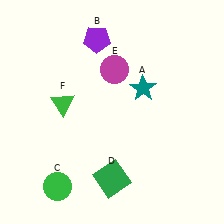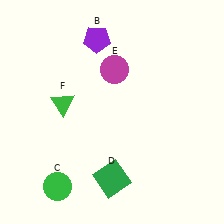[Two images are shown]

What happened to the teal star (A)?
The teal star (A) was removed in Image 2. It was in the top-right area of Image 1.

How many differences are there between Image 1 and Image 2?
There is 1 difference between the two images.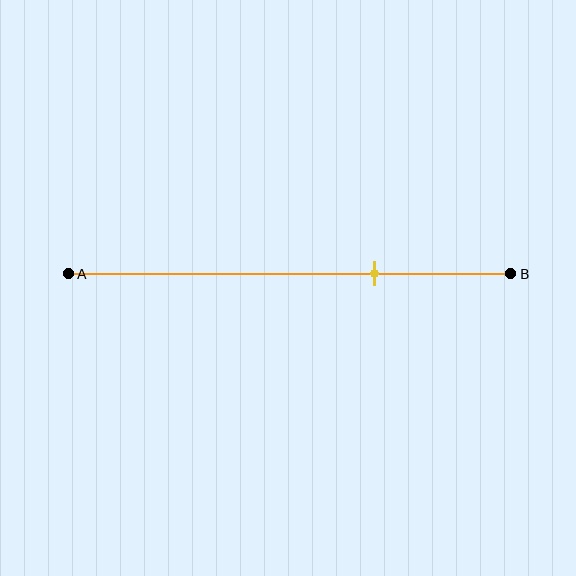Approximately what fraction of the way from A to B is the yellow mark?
The yellow mark is approximately 70% of the way from A to B.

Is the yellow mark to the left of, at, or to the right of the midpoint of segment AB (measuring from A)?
The yellow mark is to the right of the midpoint of segment AB.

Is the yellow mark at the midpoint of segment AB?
No, the mark is at about 70% from A, not at the 50% midpoint.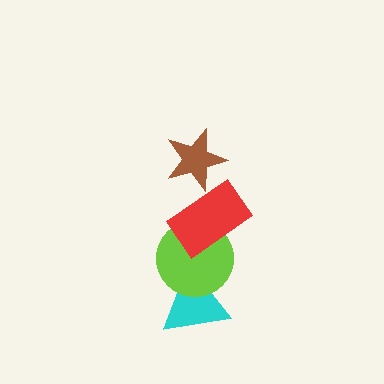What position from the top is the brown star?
The brown star is 1st from the top.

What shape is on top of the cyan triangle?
The lime circle is on top of the cyan triangle.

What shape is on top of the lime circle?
The red rectangle is on top of the lime circle.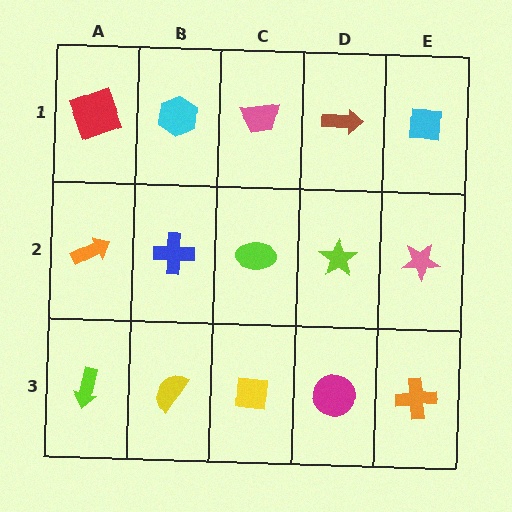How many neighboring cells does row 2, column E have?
3.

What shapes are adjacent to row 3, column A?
An orange arrow (row 2, column A), a yellow semicircle (row 3, column B).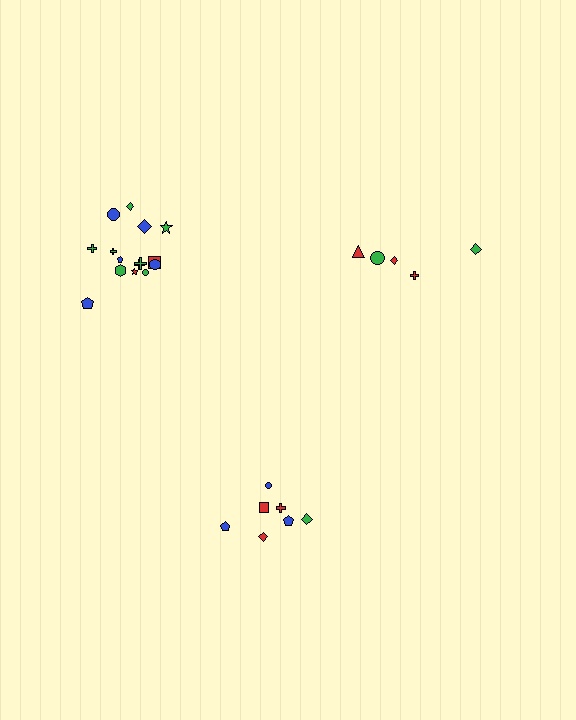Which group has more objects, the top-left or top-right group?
The top-left group.